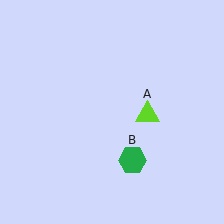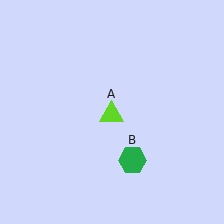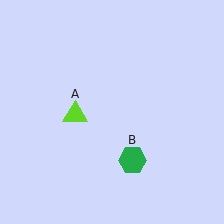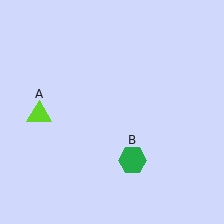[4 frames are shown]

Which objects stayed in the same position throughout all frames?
Green hexagon (object B) remained stationary.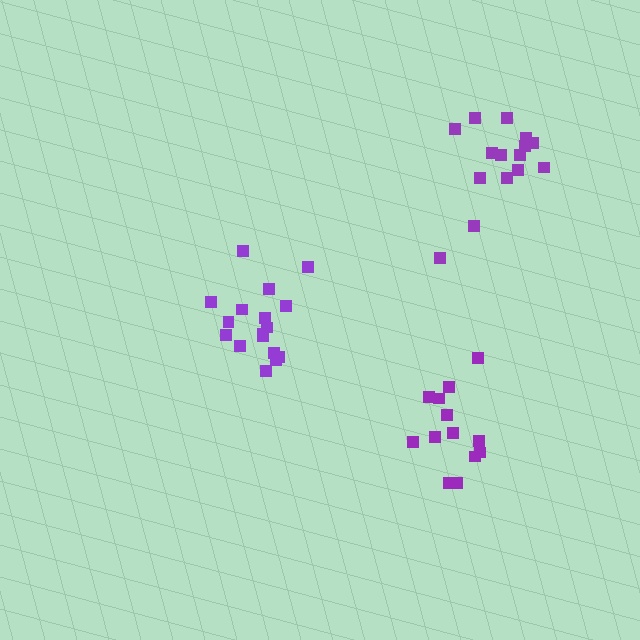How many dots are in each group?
Group 1: 15 dots, Group 2: 17 dots, Group 3: 13 dots (45 total).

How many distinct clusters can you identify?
There are 3 distinct clusters.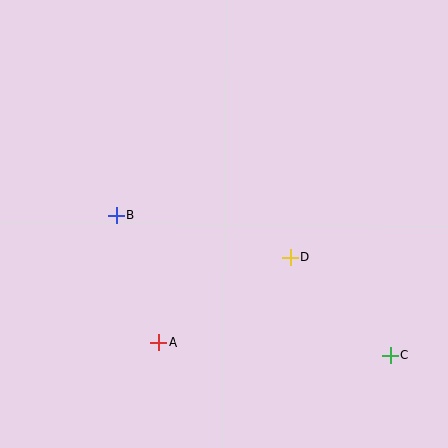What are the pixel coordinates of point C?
Point C is at (390, 355).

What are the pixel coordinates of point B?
Point B is at (116, 215).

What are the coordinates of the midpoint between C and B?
The midpoint between C and B is at (253, 285).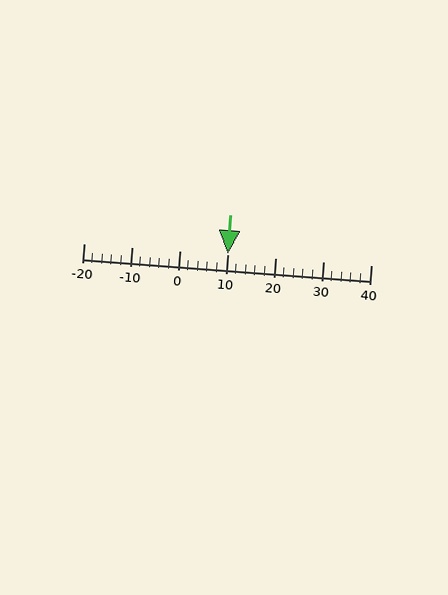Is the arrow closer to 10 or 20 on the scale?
The arrow is closer to 10.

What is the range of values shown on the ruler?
The ruler shows values from -20 to 40.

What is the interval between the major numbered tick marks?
The major tick marks are spaced 10 units apart.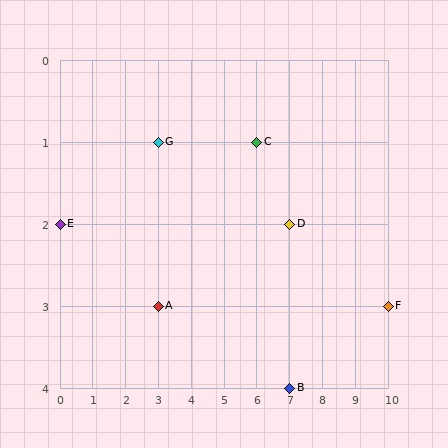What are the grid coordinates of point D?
Point D is at grid coordinates (7, 2).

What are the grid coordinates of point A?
Point A is at grid coordinates (3, 3).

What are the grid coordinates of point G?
Point G is at grid coordinates (3, 1).